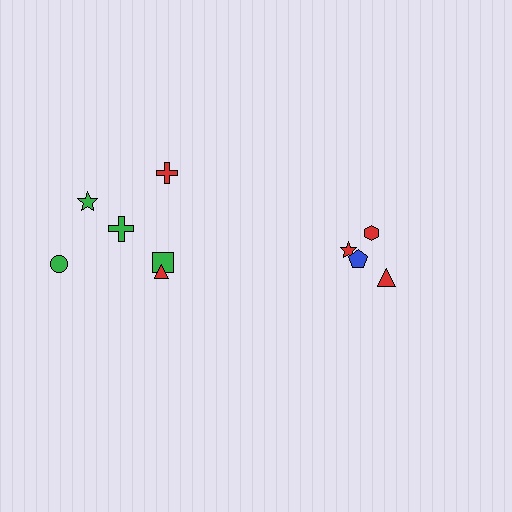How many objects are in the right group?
There are 4 objects.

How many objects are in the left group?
There are 6 objects.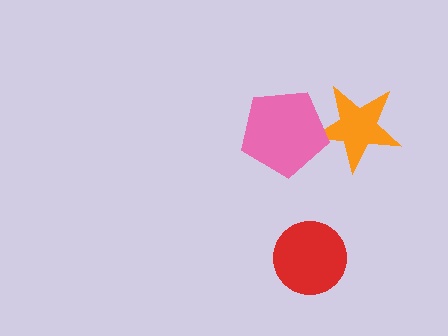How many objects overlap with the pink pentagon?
1 object overlaps with the pink pentagon.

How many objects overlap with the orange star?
1 object overlaps with the orange star.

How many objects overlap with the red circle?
0 objects overlap with the red circle.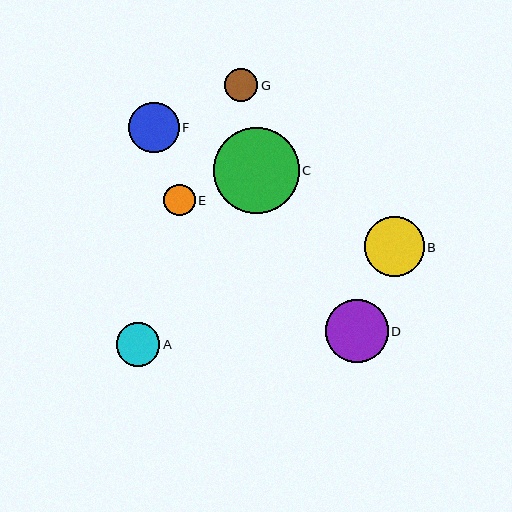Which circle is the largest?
Circle C is the largest with a size of approximately 86 pixels.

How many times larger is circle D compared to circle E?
Circle D is approximately 2.0 times the size of circle E.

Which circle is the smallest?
Circle E is the smallest with a size of approximately 31 pixels.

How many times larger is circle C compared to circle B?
Circle C is approximately 1.4 times the size of circle B.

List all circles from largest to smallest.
From largest to smallest: C, D, B, F, A, G, E.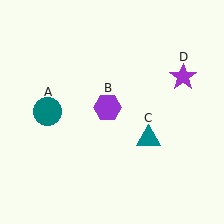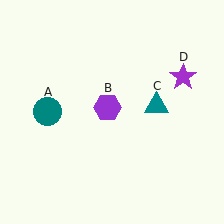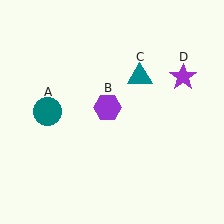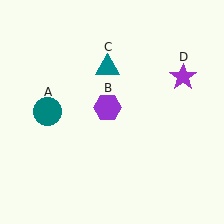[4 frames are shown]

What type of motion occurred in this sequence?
The teal triangle (object C) rotated counterclockwise around the center of the scene.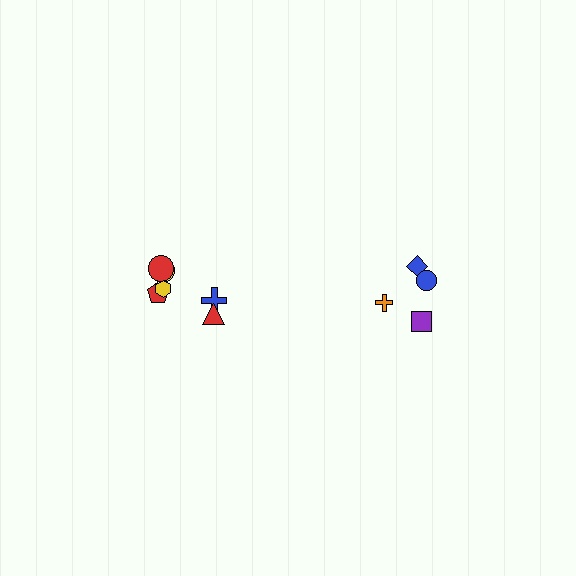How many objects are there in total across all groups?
There are 10 objects.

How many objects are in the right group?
There are 4 objects.